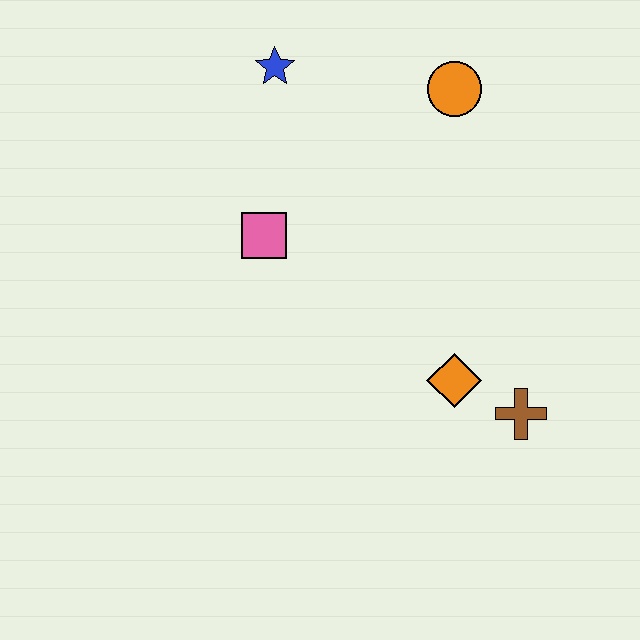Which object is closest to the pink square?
The blue star is closest to the pink square.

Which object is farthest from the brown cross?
The blue star is farthest from the brown cross.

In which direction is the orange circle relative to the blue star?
The orange circle is to the right of the blue star.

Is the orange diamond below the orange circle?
Yes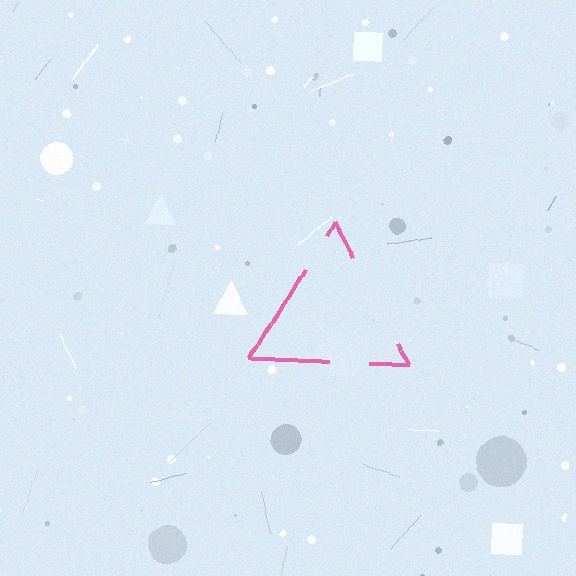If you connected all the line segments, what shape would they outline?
They would outline a triangle.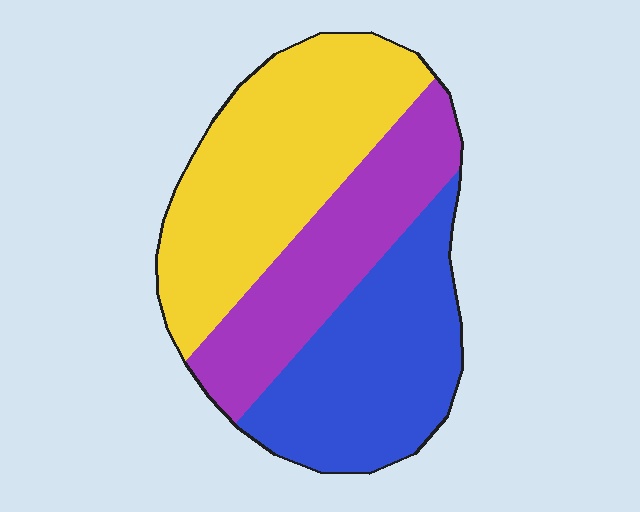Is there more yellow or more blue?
Yellow.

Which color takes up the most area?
Yellow, at roughly 40%.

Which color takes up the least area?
Purple, at roughly 25%.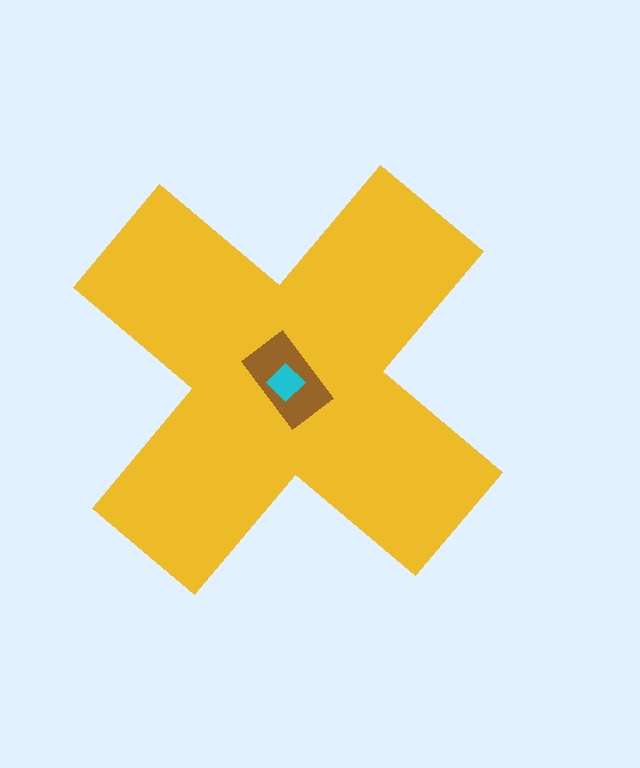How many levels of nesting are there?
3.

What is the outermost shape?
The yellow cross.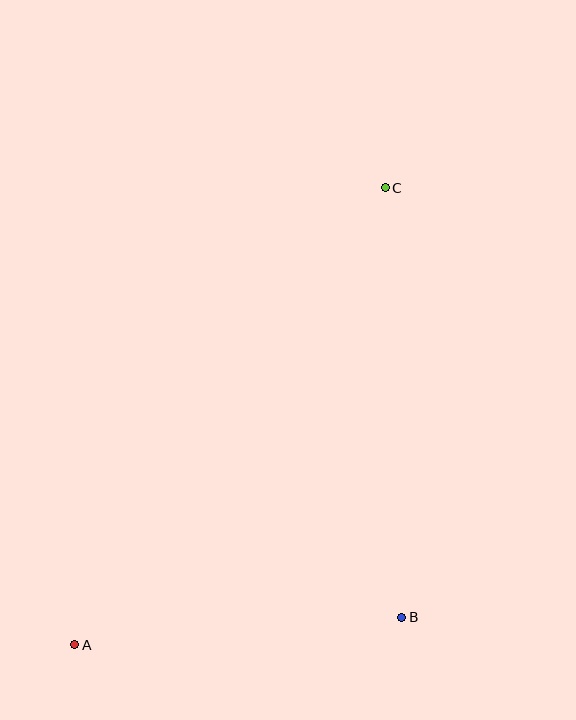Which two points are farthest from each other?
Points A and C are farthest from each other.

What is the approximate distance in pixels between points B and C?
The distance between B and C is approximately 430 pixels.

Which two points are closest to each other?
Points A and B are closest to each other.